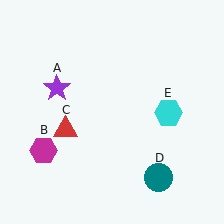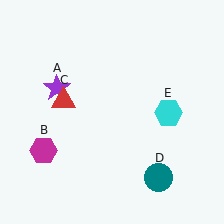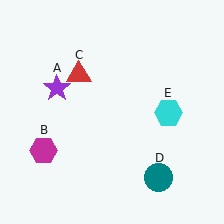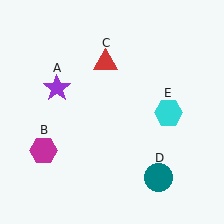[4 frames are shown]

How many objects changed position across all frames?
1 object changed position: red triangle (object C).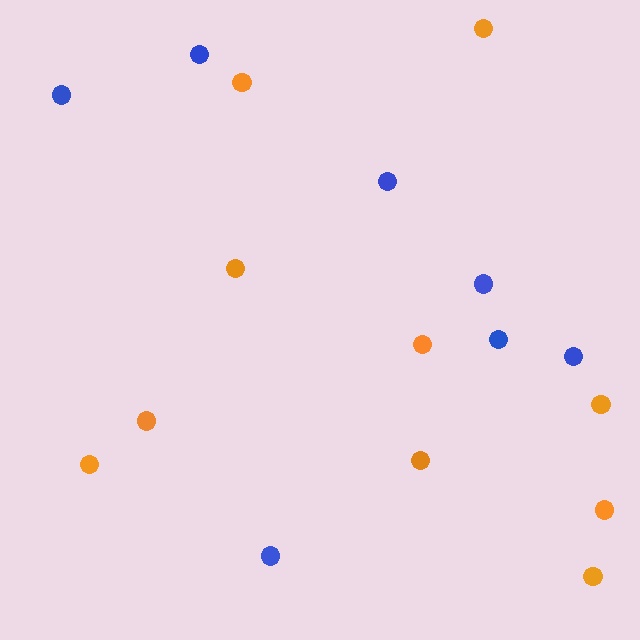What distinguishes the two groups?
There are 2 groups: one group of blue circles (7) and one group of orange circles (10).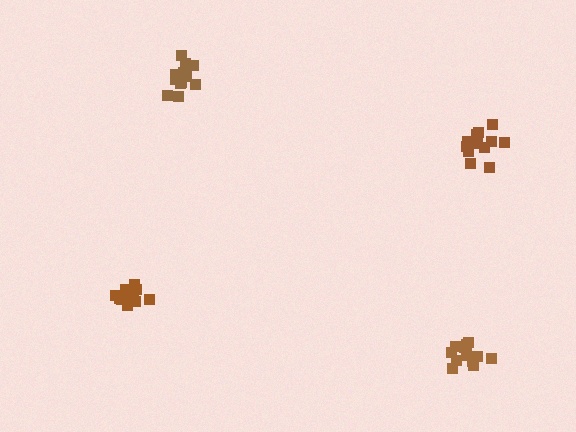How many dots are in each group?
Group 1: 15 dots, Group 2: 14 dots, Group 3: 13 dots, Group 4: 12 dots (54 total).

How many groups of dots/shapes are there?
There are 4 groups.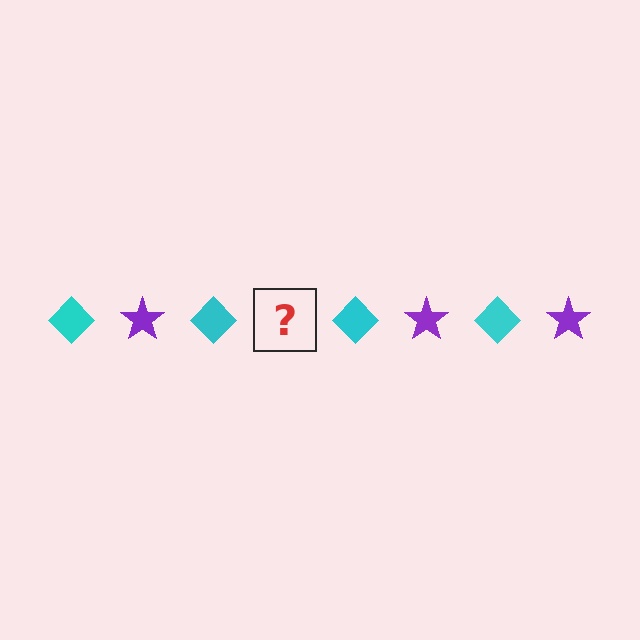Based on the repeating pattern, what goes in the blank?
The blank should be a purple star.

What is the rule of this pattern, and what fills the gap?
The rule is that the pattern alternates between cyan diamond and purple star. The gap should be filled with a purple star.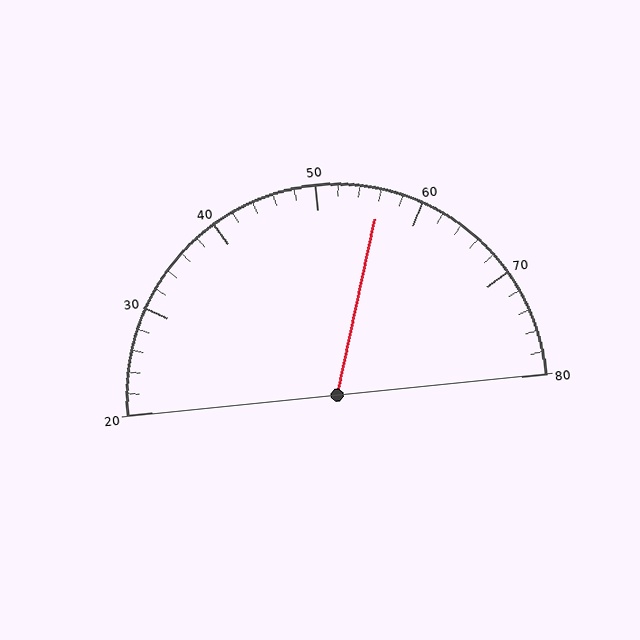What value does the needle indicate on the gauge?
The needle indicates approximately 56.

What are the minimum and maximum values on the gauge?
The gauge ranges from 20 to 80.